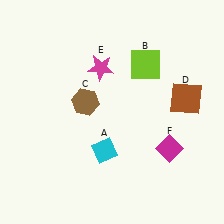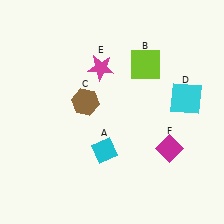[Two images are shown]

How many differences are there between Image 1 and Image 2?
There is 1 difference between the two images.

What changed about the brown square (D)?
In Image 1, D is brown. In Image 2, it changed to cyan.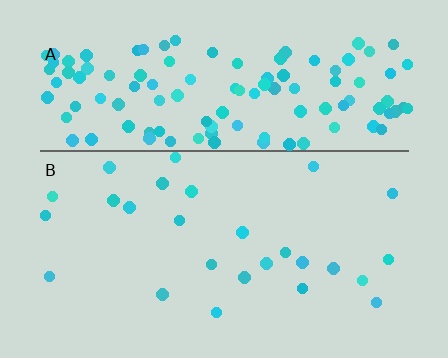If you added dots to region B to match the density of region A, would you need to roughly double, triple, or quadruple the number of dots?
Approximately quadruple.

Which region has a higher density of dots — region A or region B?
A (the top).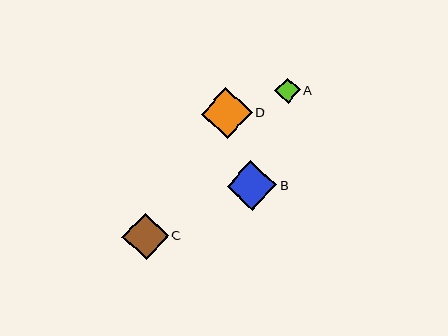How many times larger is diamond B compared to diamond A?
Diamond B is approximately 1.9 times the size of diamond A.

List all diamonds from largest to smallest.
From largest to smallest: D, B, C, A.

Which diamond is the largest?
Diamond D is the largest with a size of approximately 51 pixels.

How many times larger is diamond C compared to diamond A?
Diamond C is approximately 1.8 times the size of diamond A.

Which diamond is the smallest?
Diamond A is the smallest with a size of approximately 26 pixels.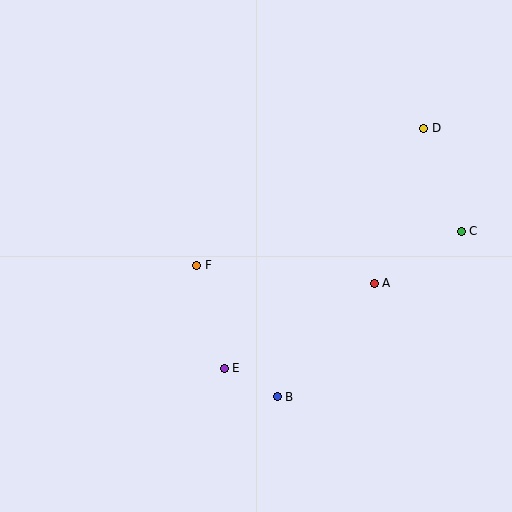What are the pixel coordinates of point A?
Point A is at (374, 283).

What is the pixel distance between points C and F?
The distance between C and F is 267 pixels.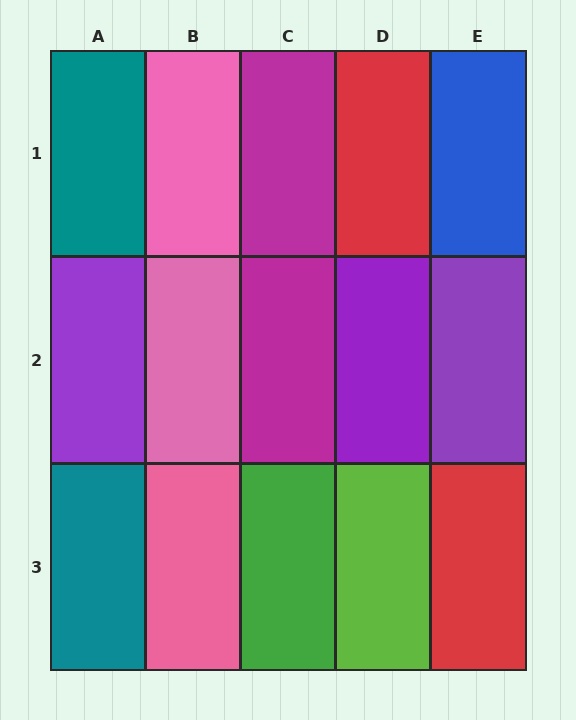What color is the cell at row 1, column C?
Magenta.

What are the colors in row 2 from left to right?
Purple, pink, magenta, purple, purple.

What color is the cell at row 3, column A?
Teal.